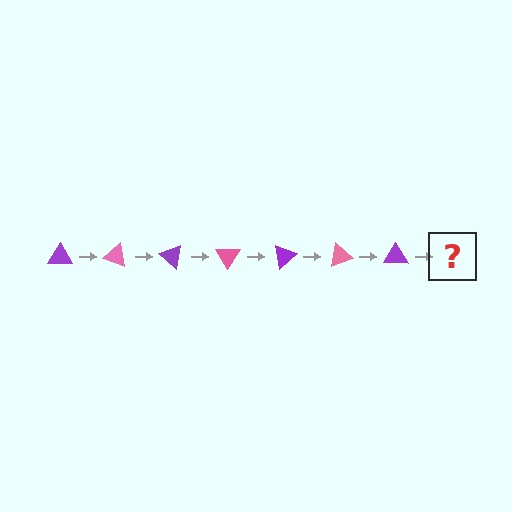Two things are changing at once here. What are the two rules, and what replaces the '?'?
The two rules are that it rotates 20 degrees each step and the color cycles through purple and pink. The '?' should be a pink triangle, rotated 140 degrees from the start.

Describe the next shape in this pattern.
It should be a pink triangle, rotated 140 degrees from the start.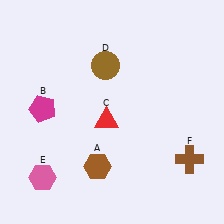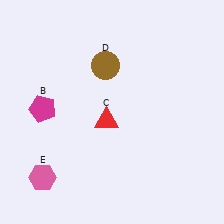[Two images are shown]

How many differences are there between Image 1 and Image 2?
There are 2 differences between the two images.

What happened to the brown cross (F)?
The brown cross (F) was removed in Image 2. It was in the bottom-right area of Image 1.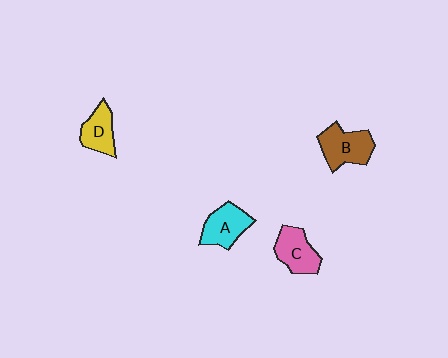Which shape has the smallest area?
Shape D (yellow).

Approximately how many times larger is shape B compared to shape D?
Approximately 1.4 times.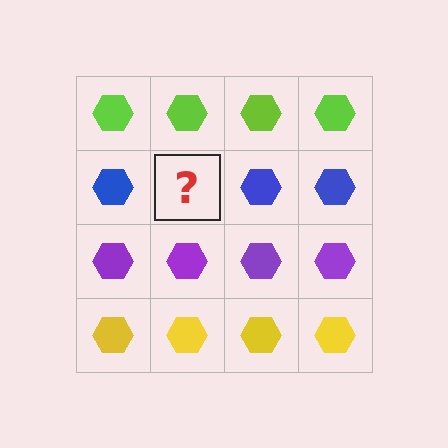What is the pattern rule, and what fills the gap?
The rule is that each row has a consistent color. The gap should be filled with a blue hexagon.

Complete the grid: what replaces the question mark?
The question mark should be replaced with a blue hexagon.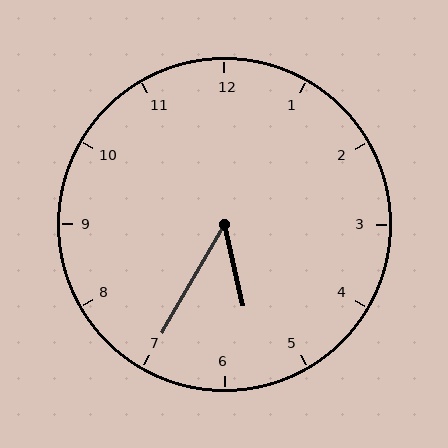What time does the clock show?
5:35.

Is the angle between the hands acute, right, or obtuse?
It is acute.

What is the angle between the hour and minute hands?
Approximately 42 degrees.